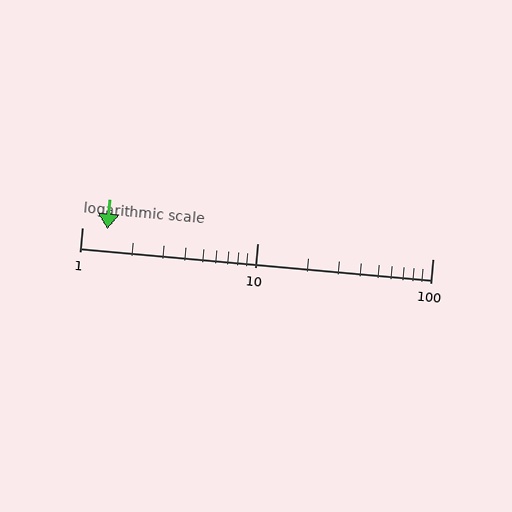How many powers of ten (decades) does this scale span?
The scale spans 2 decades, from 1 to 100.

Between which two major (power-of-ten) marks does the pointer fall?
The pointer is between 1 and 10.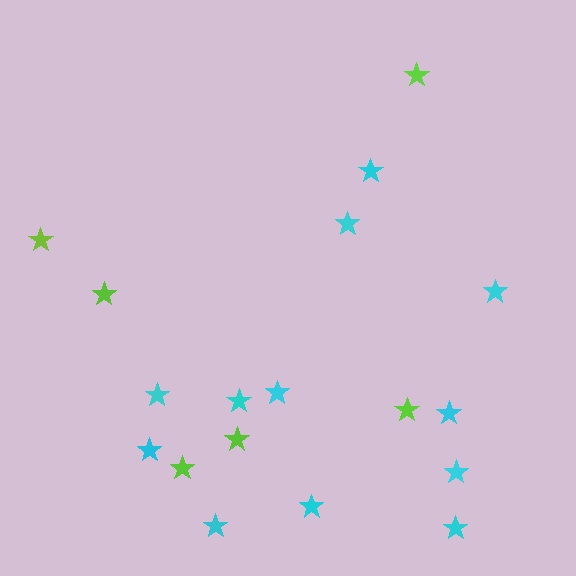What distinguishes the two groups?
There are 2 groups: one group of cyan stars (12) and one group of lime stars (6).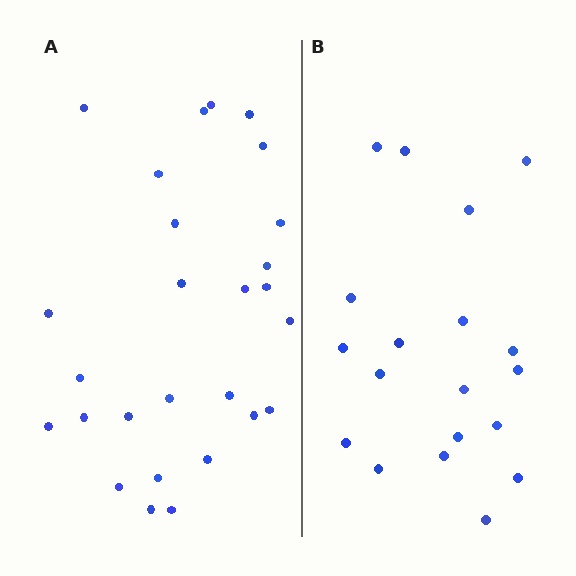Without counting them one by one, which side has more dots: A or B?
Region A (the left region) has more dots.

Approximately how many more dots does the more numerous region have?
Region A has roughly 8 or so more dots than region B.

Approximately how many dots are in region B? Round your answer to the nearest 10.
About 20 dots. (The exact count is 19, which rounds to 20.)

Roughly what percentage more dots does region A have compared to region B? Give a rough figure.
About 40% more.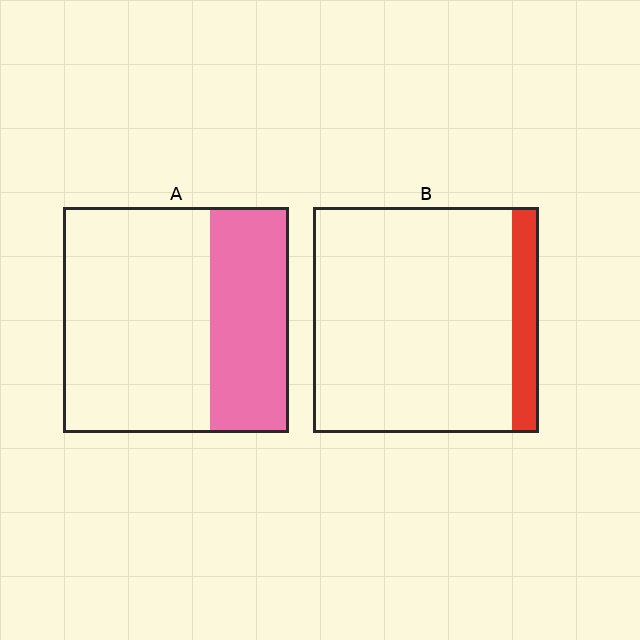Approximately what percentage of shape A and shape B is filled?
A is approximately 35% and B is approximately 10%.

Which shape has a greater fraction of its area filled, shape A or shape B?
Shape A.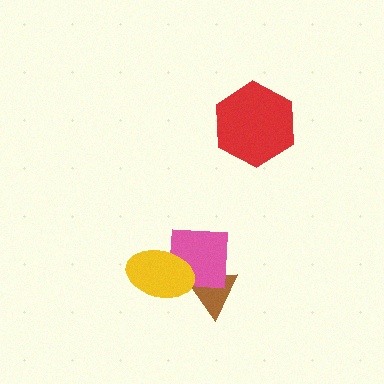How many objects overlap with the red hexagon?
0 objects overlap with the red hexagon.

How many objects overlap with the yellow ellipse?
2 objects overlap with the yellow ellipse.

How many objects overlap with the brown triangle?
2 objects overlap with the brown triangle.